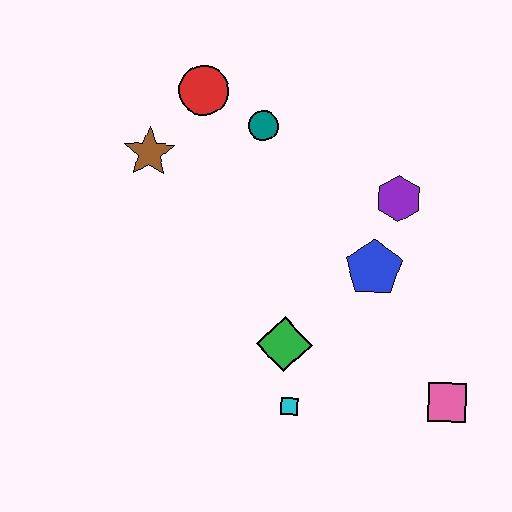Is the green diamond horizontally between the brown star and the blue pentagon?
Yes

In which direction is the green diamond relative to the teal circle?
The green diamond is below the teal circle.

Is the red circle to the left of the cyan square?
Yes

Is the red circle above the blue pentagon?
Yes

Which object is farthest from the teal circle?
The pink square is farthest from the teal circle.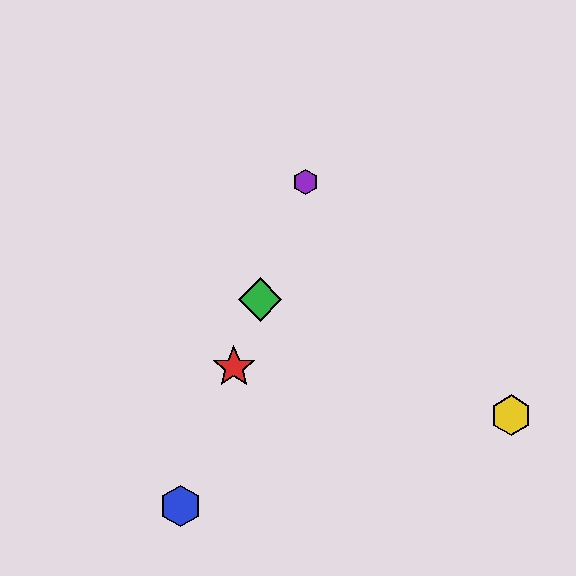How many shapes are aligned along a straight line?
4 shapes (the red star, the blue hexagon, the green diamond, the purple hexagon) are aligned along a straight line.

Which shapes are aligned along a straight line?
The red star, the blue hexagon, the green diamond, the purple hexagon are aligned along a straight line.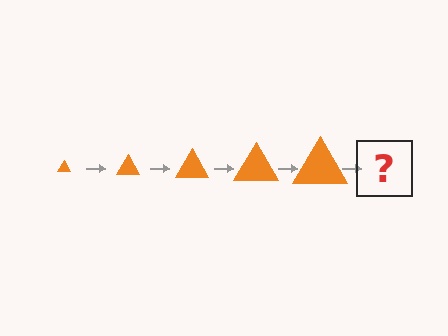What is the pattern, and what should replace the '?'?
The pattern is that the triangle gets progressively larger each step. The '?' should be an orange triangle, larger than the previous one.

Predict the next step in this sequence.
The next step is an orange triangle, larger than the previous one.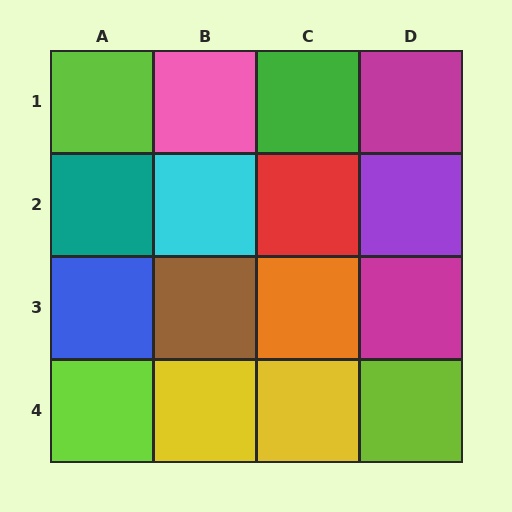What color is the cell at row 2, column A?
Teal.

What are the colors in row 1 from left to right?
Lime, pink, green, magenta.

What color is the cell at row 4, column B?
Yellow.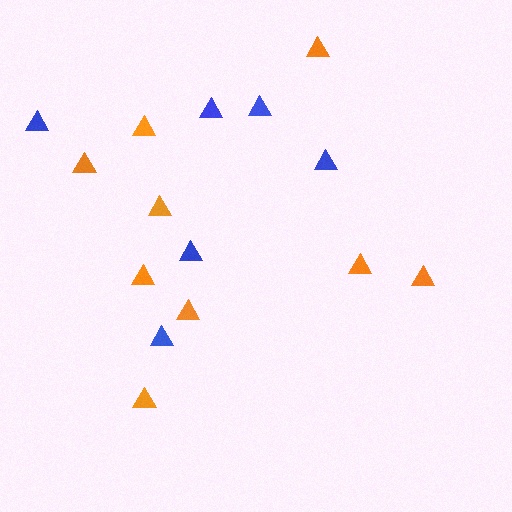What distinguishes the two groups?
There are 2 groups: one group of orange triangles (9) and one group of blue triangles (6).